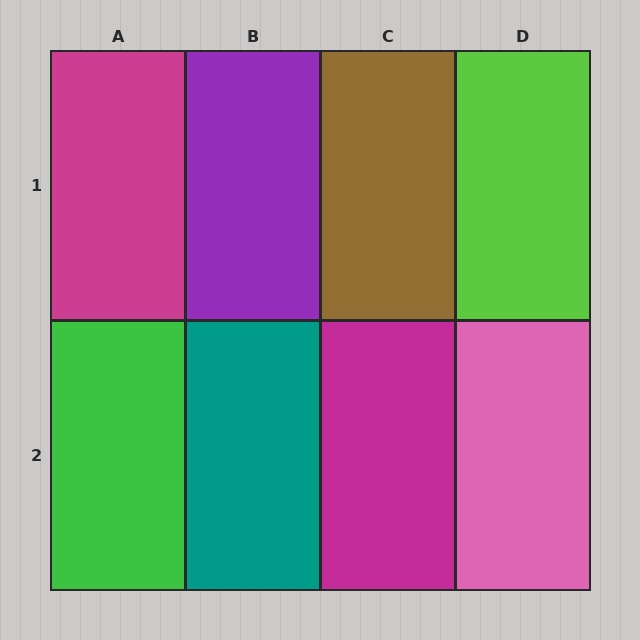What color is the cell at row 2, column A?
Green.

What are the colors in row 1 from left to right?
Magenta, purple, brown, lime.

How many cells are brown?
1 cell is brown.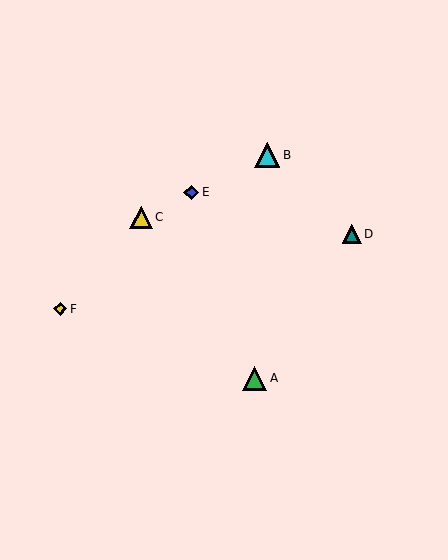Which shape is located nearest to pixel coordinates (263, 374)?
The green triangle (labeled A) at (255, 378) is nearest to that location.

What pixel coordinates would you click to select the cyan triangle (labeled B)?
Click at (267, 155) to select the cyan triangle B.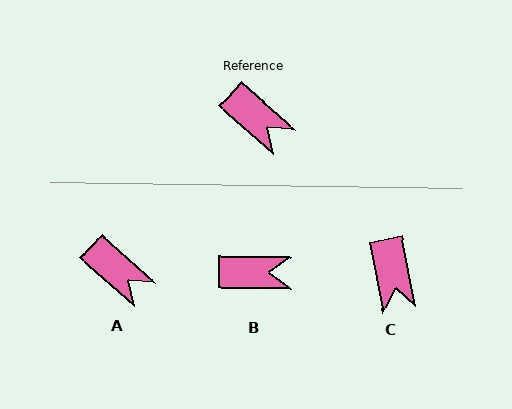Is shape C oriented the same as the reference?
No, it is off by about 38 degrees.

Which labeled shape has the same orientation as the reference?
A.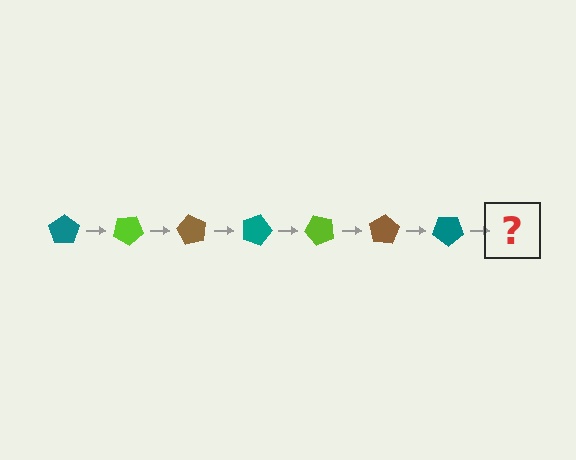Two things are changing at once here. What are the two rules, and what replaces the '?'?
The two rules are that it rotates 30 degrees each step and the color cycles through teal, lime, and brown. The '?' should be a lime pentagon, rotated 210 degrees from the start.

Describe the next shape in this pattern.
It should be a lime pentagon, rotated 210 degrees from the start.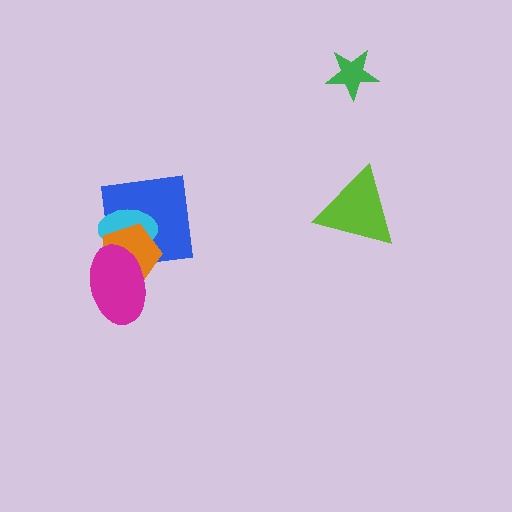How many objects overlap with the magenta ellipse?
3 objects overlap with the magenta ellipse.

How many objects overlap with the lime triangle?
0 objects overlap with the lime triangle.